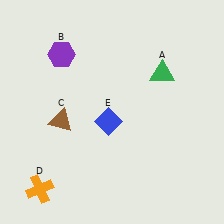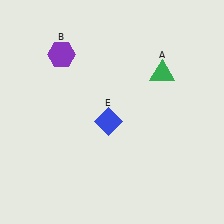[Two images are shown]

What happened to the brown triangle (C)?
The brown triangle (C) was removed in Image 2. It was in the bottom-left area of Image 1.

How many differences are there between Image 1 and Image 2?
There are 2 differences between the two images.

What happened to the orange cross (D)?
The orange cross (D) was removed in Image 2. It was in the bottom-left area of Image 1.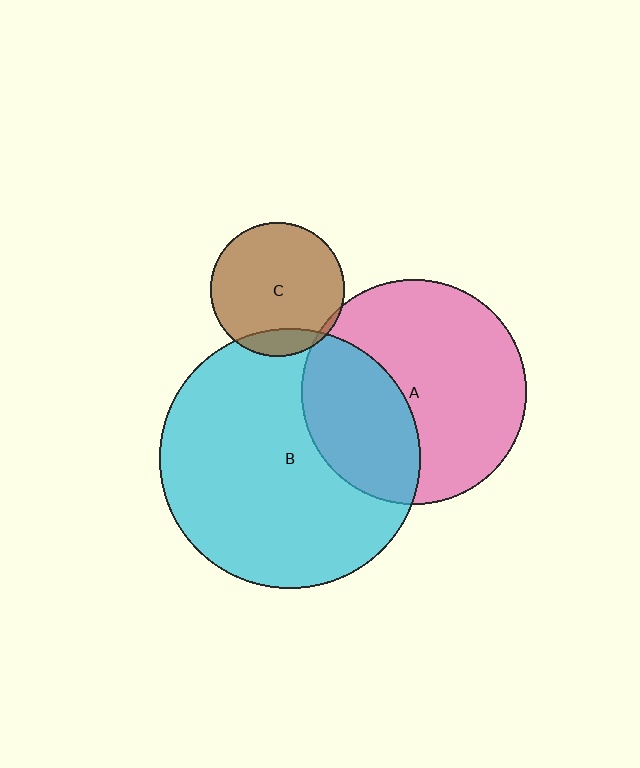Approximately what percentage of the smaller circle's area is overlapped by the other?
Approximately 5%.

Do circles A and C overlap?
Yes.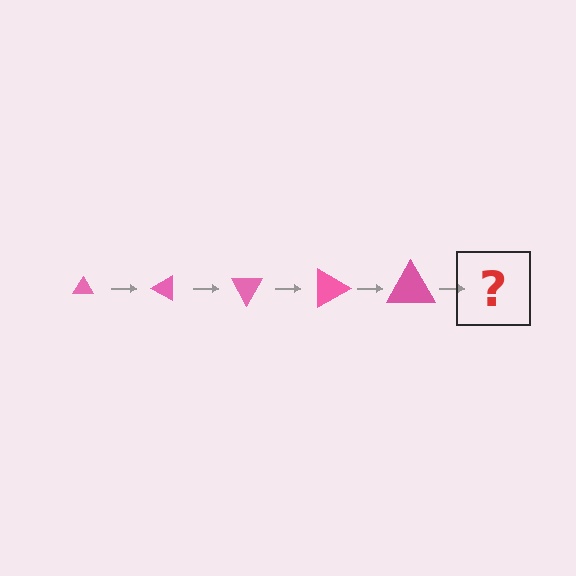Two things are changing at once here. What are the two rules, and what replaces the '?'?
The two rules are that the triangle grows larger each step and it rotates 30 degrees each step. The '?' should be a triangle, larger than the previous one and rotated 150 degrees from the start.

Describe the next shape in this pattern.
It should be a triangle, larger than the previous one and rotated 150 degrees from the start.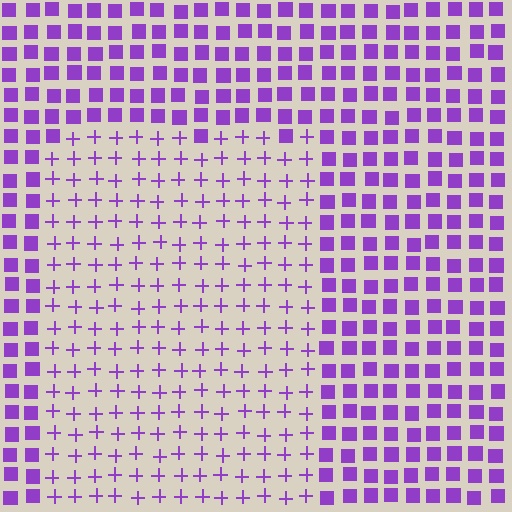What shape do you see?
I see a rectangle.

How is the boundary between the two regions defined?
The boundary is defined by a change in element shape: plus signs inside vs. squares outside. All elements share the same color and spacing.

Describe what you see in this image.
The image is filled with small purple elements arranged in a uniform grid. A rectangle-shaped region contains plus signs, while the surrounding area contains squares. The boundary is defined purely by the change in element shape.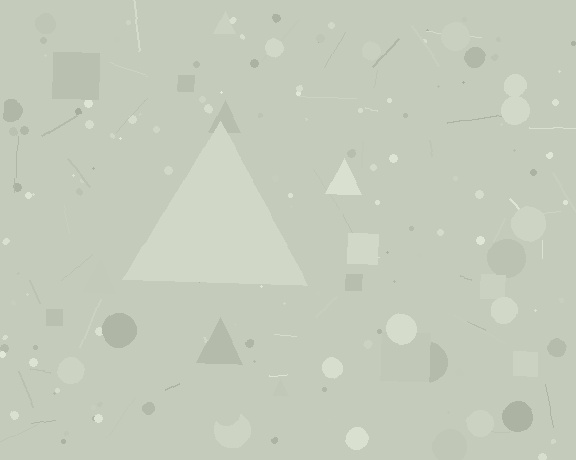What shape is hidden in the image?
A triangle is hidden in the image.